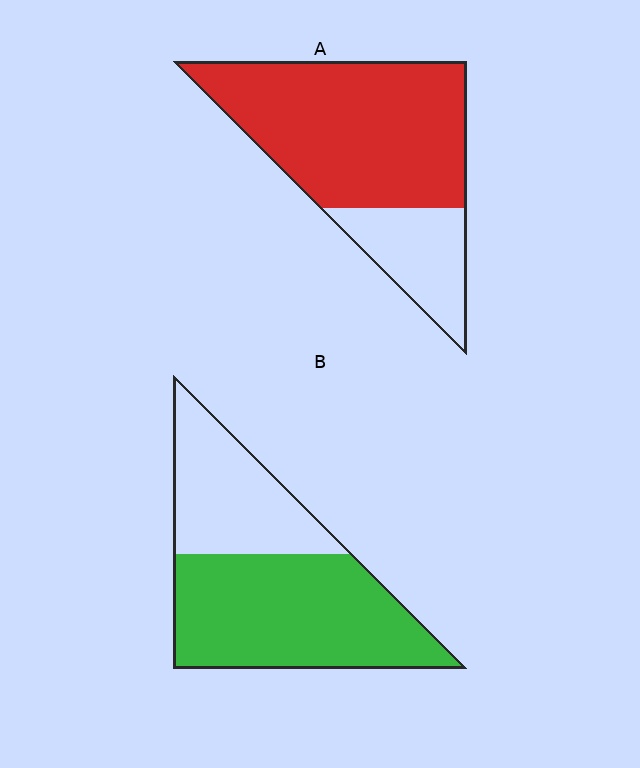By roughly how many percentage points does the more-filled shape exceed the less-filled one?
By roughly 10 percentage points (A over B).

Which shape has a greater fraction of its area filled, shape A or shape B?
Shape A.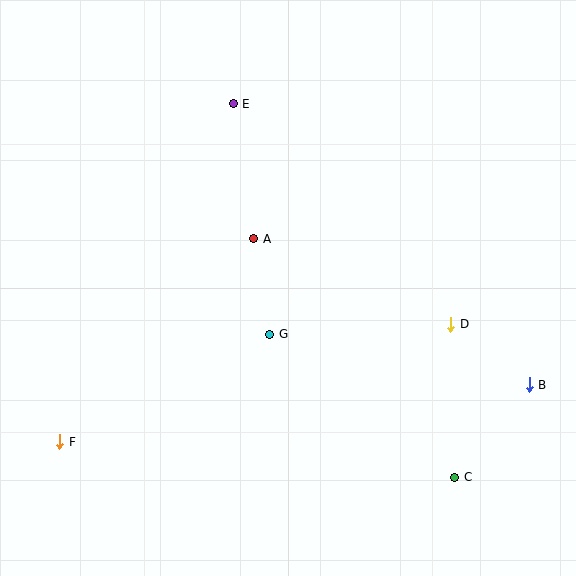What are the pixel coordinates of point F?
Point F is at (60, 442).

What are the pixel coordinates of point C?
Point C is at (455, 477).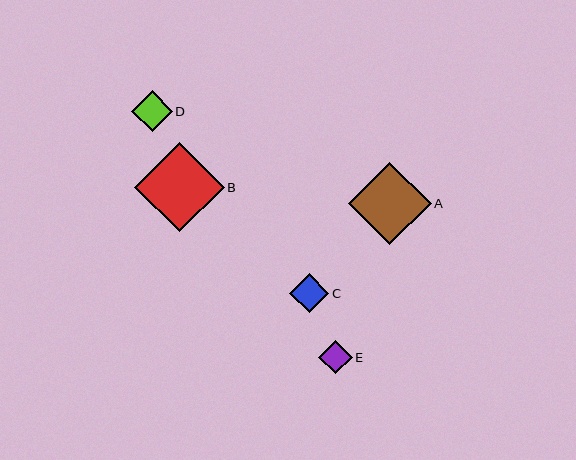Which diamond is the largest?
Diamond B is the largest with a size of approximately 89 pixels.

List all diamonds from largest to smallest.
From largest to smallest: B, A, D, C, E.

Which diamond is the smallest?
Diamond E is the smallest with a size of approximately 34 pixels.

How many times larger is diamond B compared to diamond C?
Diamond B is approximately 2.3 times the size of diamond C.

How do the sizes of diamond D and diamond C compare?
Diamond D and diamond C are approximately the same size.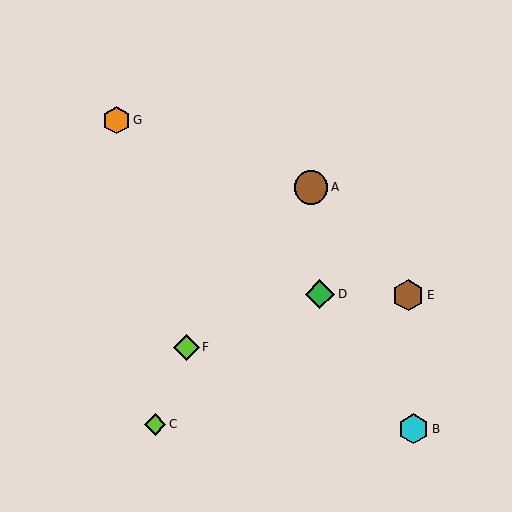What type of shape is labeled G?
Shape G is an orange hexagon.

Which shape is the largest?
The brown circle (labeled A) is the largest.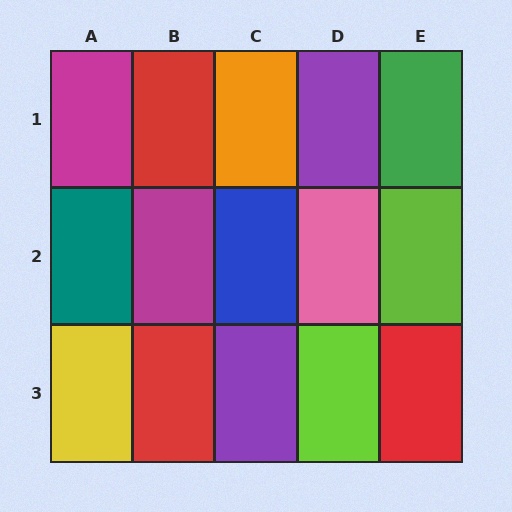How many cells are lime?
2 cells are lime.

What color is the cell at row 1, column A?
Magenta.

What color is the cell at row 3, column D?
Lime.